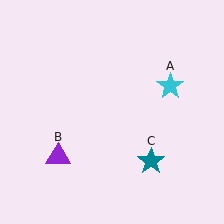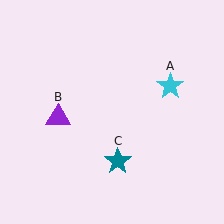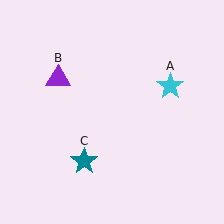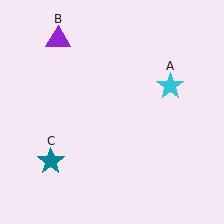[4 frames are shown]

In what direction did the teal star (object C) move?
The teal star (object C) moved left.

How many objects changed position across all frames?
2 objects changed position: purple triangle (object B), teal star (object C).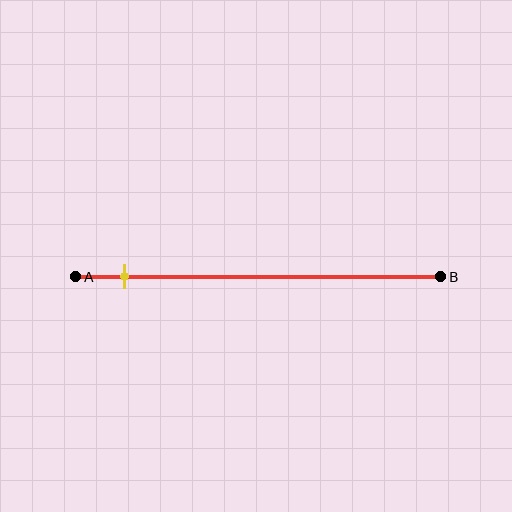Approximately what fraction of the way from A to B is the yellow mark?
The yellow mark is approximately 15% of the way from A to B.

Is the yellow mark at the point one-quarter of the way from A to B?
No, the mark is at about 15% from A, not at the 25% one-quarter point.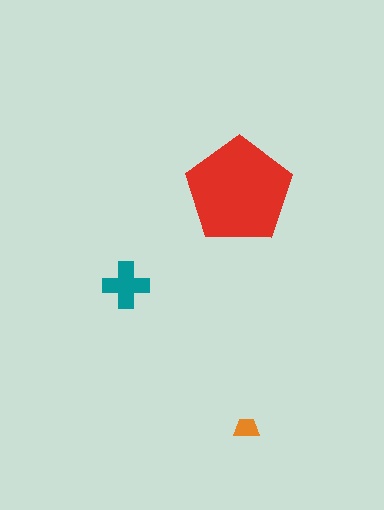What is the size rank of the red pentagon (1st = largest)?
1st.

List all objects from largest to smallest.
The red pentagon, the teal cross, the orange trapezoid.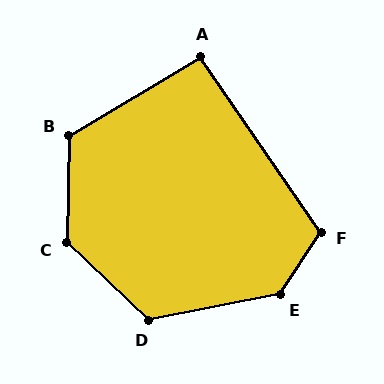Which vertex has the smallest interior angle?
A, at approximately 93 degrees.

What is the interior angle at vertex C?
Approximately 132 degrees (obtuse).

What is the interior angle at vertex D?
Approximately 126 degrees (obtuse).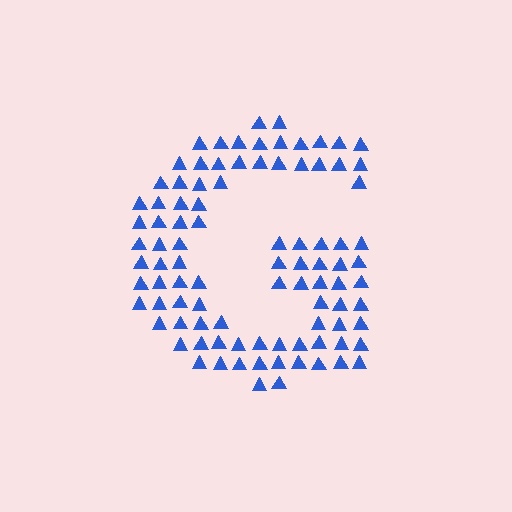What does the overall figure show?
The overall figure shows the letter G.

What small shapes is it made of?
It is made of small triangles.